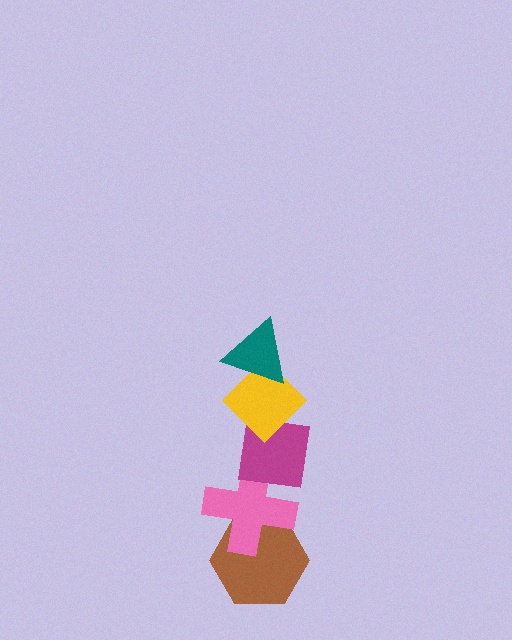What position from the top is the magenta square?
The magenta square is 3rd from the top.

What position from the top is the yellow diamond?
The yellow diamond is 2nd from the top.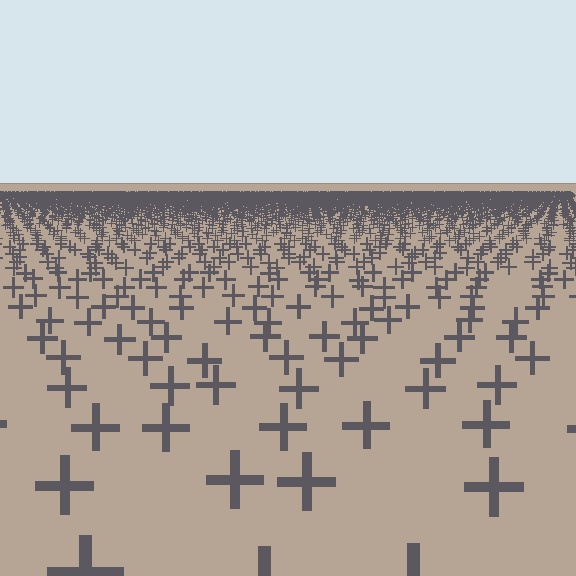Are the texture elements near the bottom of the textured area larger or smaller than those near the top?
Larger. Near the bottom, elements are closer to the viewer and appear at a bigger on-screen size.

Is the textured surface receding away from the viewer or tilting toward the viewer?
The surface is receding away from the viewer. Texture elements get smaller and denser toward the top.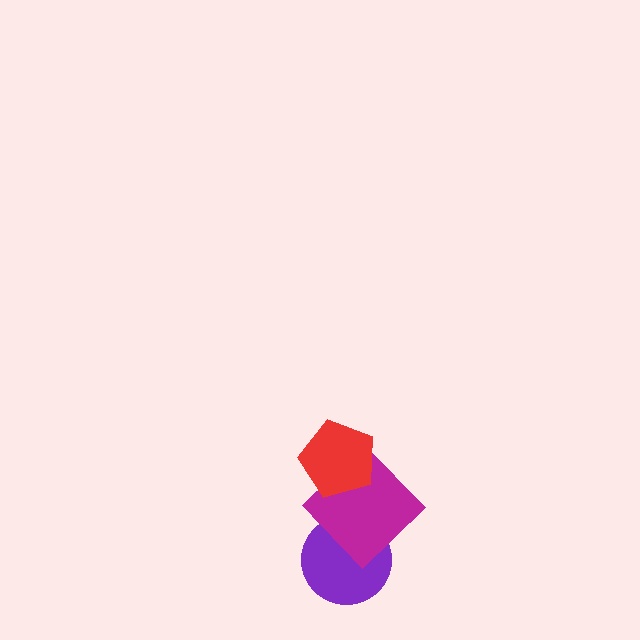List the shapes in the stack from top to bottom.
From top to bottom: the red pentagon, the magenta diamond, the purple circle.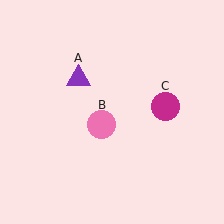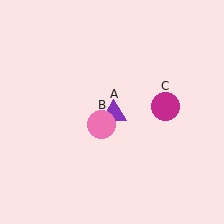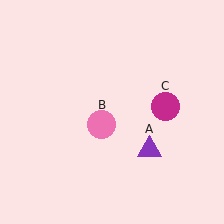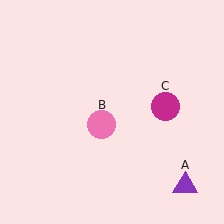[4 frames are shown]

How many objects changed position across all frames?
1 object changed position: purple triangle (object A).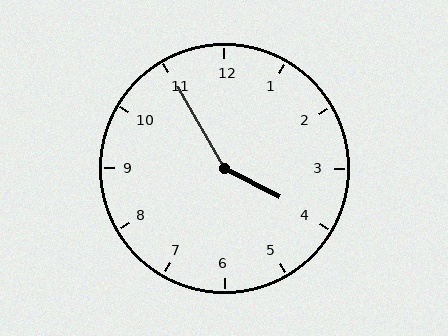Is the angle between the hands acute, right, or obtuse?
It is obtuse.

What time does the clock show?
3:55.